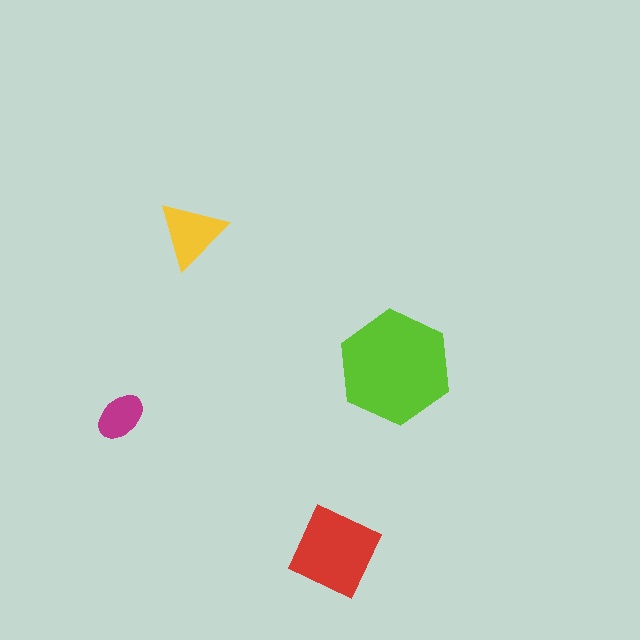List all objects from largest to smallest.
The lime hexagon, the red square, the yellow triangle, the magenta ellipse.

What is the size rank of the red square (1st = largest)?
2nd.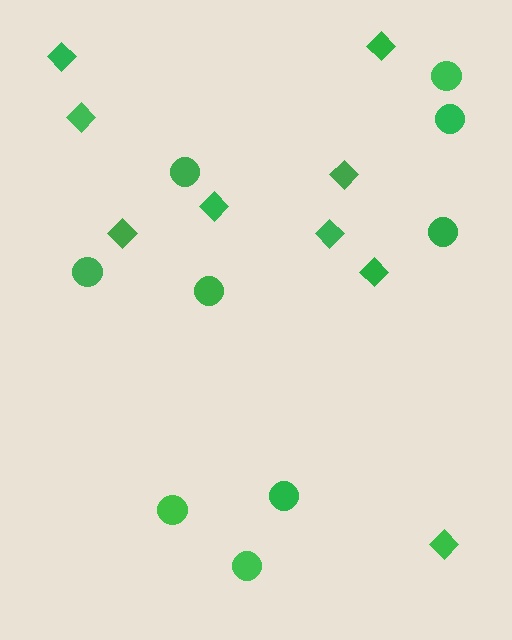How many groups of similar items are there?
There are 2 groups: one group of circles (9) and one group of diamonds (9).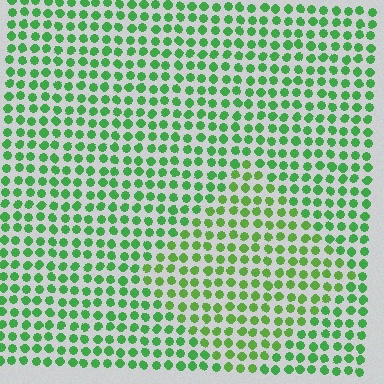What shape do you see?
I see a diamond.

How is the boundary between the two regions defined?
The boundary is defined purely by a slight shift in hue (about 22 degrees). Spacing, size, and orientation are identical on both sides.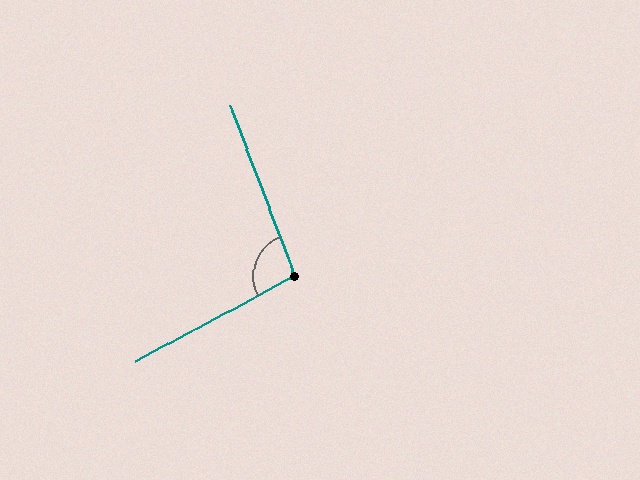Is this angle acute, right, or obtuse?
It is obtuse.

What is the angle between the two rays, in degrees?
Approximately 97 degrees.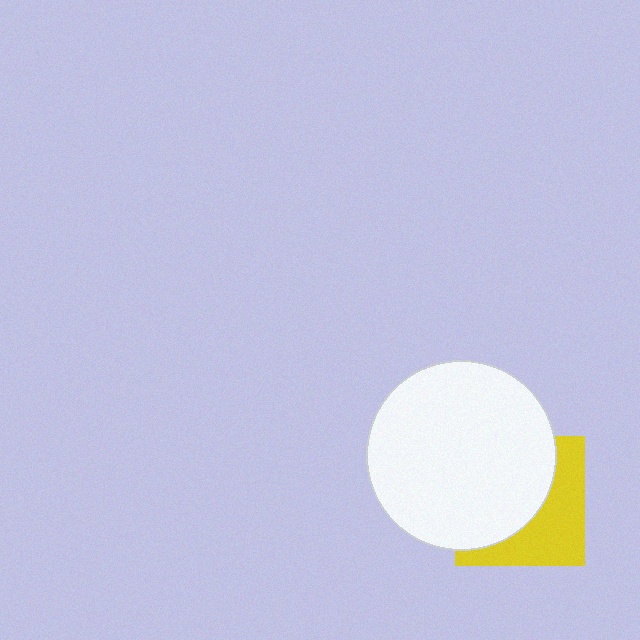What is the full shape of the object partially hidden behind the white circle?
The partially hidden object is a yellow square.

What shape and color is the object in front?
The object in front is a white circle.